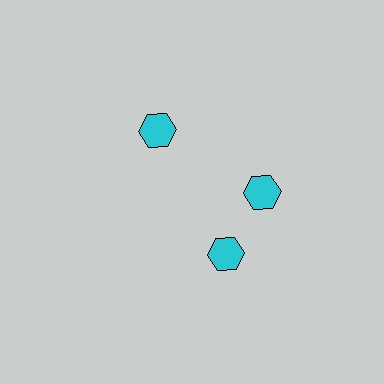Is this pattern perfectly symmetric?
No. The 3 cyan hexagons are arranged in a ring, but one element near the 7 o'clock position is rotated out of alignment along the ring, breaking the 3-fold rotational symmetry.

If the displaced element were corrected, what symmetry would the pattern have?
It would have 3-fold rotational symmetry — the pattern would map onto itself every 120 degrees.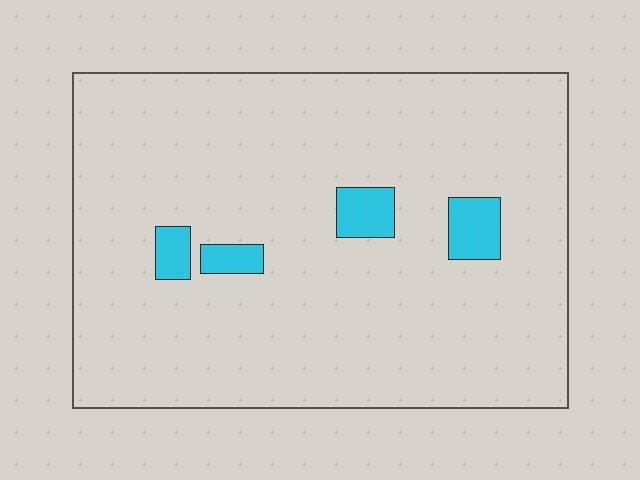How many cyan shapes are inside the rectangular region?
4.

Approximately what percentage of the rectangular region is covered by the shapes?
Approximately 5%.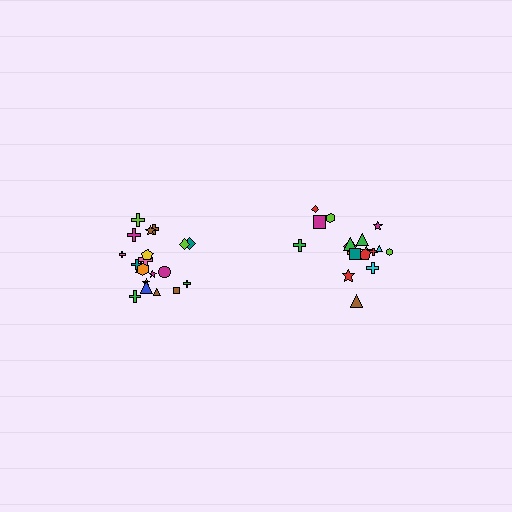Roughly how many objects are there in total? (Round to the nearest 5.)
Roughly 40 objects in total.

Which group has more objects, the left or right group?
The left group.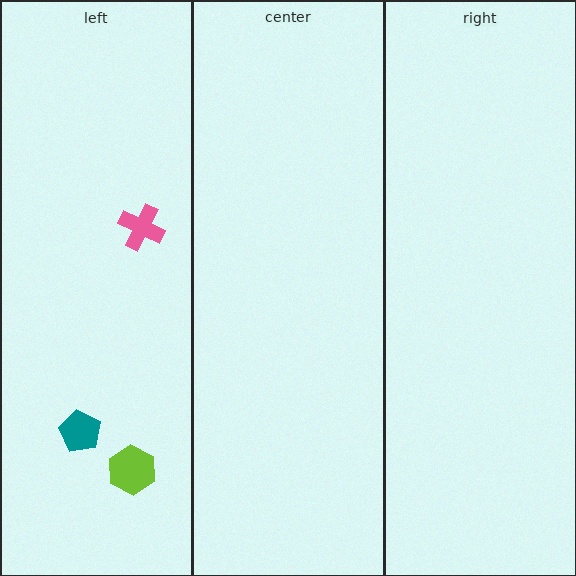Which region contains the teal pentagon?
The left region.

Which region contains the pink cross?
The left region.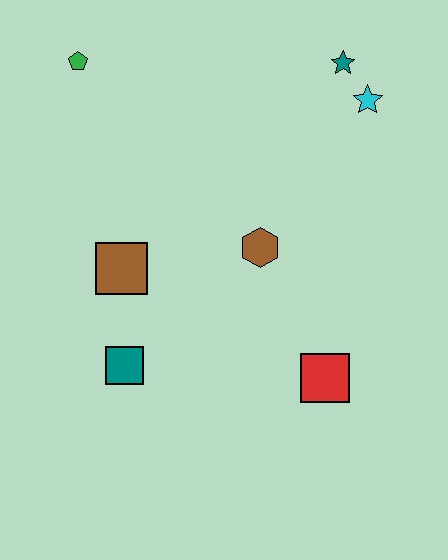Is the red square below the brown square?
Yes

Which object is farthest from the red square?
The green pentagon is farthest from the red square.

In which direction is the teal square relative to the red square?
The teal square is to the left of the red square.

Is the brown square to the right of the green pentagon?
Yes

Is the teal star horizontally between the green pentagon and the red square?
No